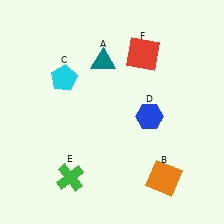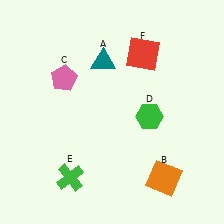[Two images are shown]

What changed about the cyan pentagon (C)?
In Image 1, C is cyan. In Image 2, it changed to pink.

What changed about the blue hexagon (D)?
In Image 1, D is blue. In Image 2, it changed to green.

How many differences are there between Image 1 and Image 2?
There are 2 differences between the two images.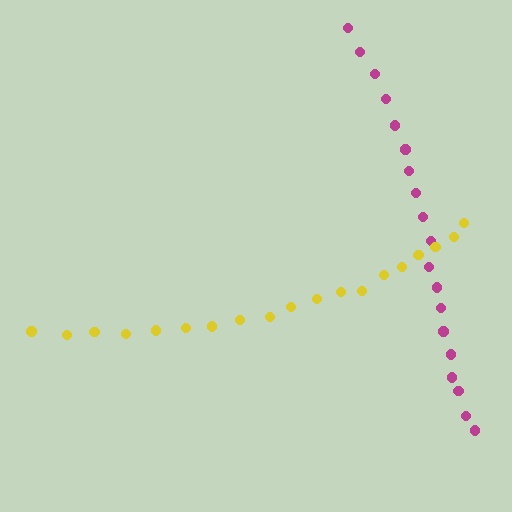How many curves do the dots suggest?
There are 2 distinct paths.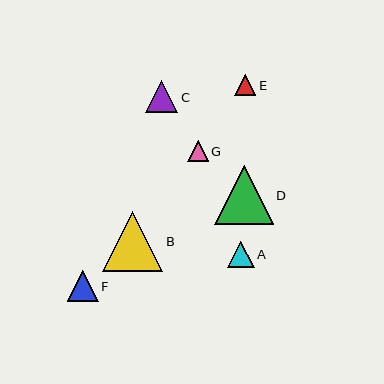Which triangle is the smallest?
Triangle G is the smallest with a size of approximately 21 pixels.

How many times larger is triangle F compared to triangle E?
Triangle F is approximately 1.5 times the size of triangle E.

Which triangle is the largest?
Triangle B is the largest with a size of approximately 60 pixels.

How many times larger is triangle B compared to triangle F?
Triangle B is approximately 1.9 times the size of triangle F.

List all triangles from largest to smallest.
From largest to smallest: B, D, C, F, A, E, G.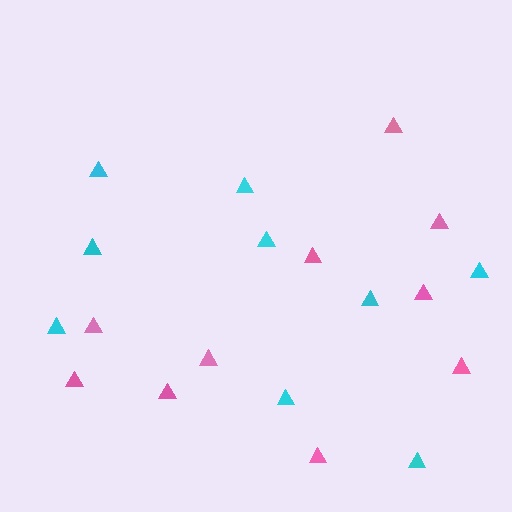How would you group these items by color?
There are 2 groups: one group of cyan triangles (9) and one group of pink triangles (10).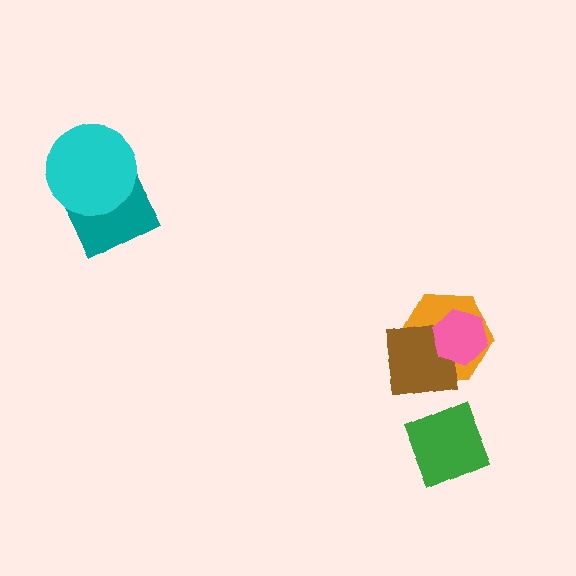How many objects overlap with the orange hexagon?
2 objects overlap with the orange hexagon.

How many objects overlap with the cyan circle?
1 object overlaps with the cyan circle.